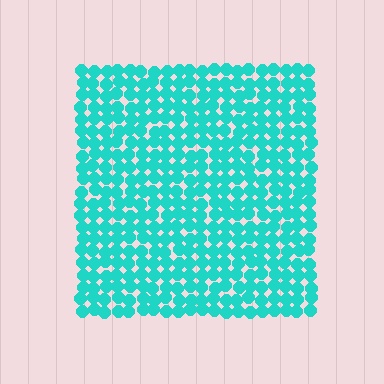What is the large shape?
The large shape is a square.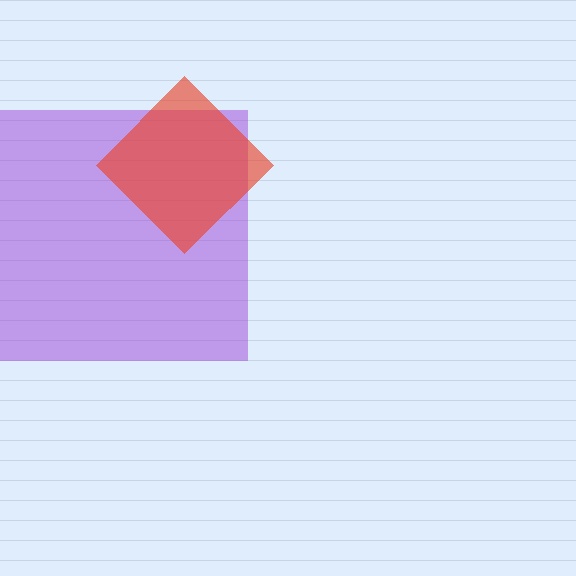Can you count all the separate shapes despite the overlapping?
Yes, there are 2 separate shapes.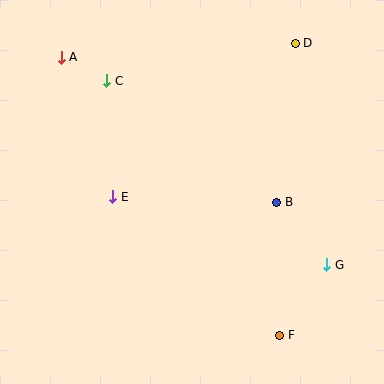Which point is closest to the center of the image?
Point E at (113, 197) is closest to the center.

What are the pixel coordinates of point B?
Point B is at (277, 202).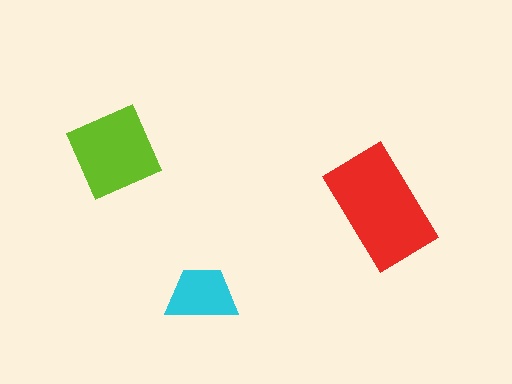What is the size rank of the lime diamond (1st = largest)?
2nd.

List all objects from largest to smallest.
The red rectangle, the lime diamond, the cyan trapezoid.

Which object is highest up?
The lime diamond is topmost.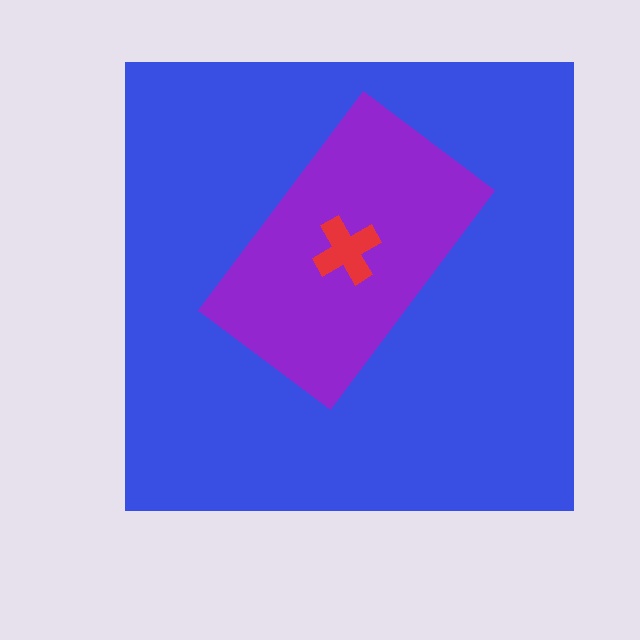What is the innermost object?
The red cross.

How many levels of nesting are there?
3.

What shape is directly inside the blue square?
The purple rectangle.